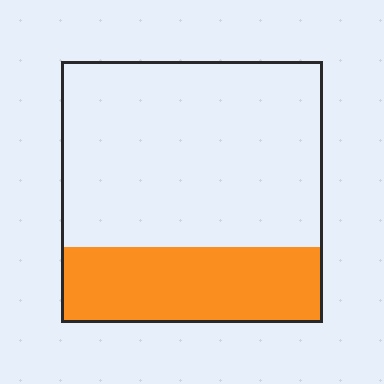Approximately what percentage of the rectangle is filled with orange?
Approximately 30%.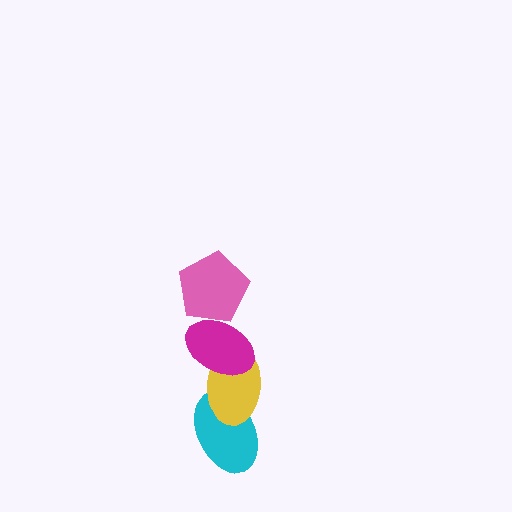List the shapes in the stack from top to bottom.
From top to bottom: the pink pentagon, the magenta ellipse, the yellow ellipse, the cyan ellipse.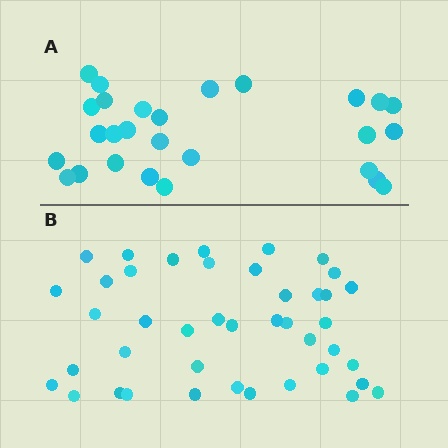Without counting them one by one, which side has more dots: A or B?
Region B (the bottom region) has more dots.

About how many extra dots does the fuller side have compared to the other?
Region B has approximately 15 more dots than region A.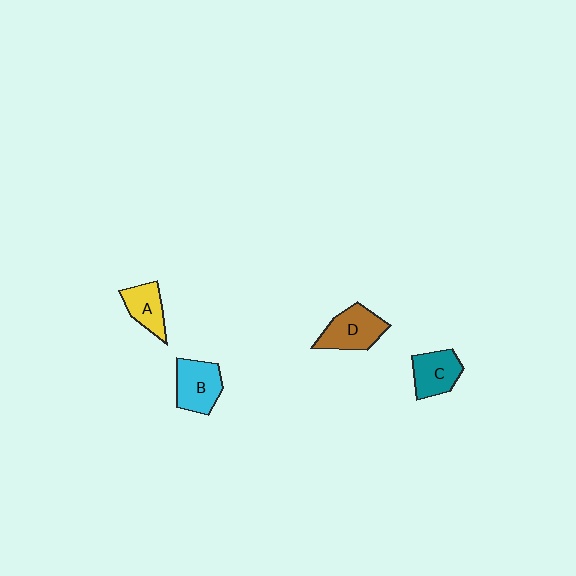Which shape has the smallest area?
Shape A (yellow).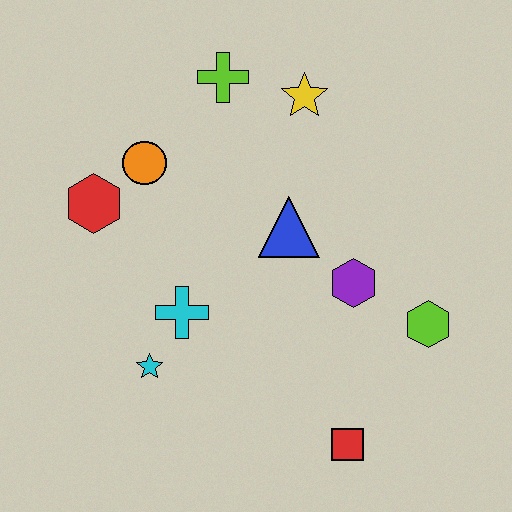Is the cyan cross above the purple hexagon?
No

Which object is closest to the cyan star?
The cyan cross is closest to the cyan star.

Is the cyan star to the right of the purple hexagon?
No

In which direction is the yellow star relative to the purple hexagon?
The yellow star is above the purple hexagon.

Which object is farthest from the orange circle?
The red square is farthest from the orange circle.